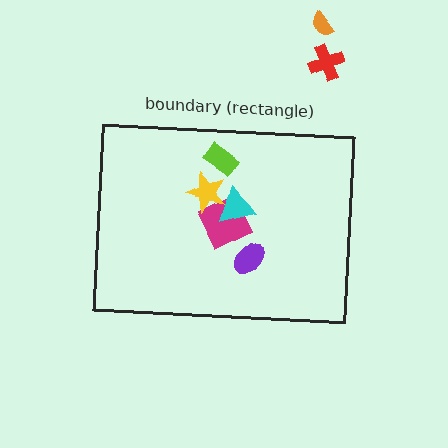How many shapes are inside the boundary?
5 inside, 2 outside.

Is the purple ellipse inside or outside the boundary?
Inside.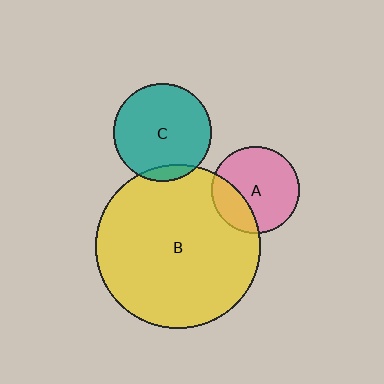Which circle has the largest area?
Circle B (yellow).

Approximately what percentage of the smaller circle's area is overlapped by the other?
Approximately 10%.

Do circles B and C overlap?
Yes.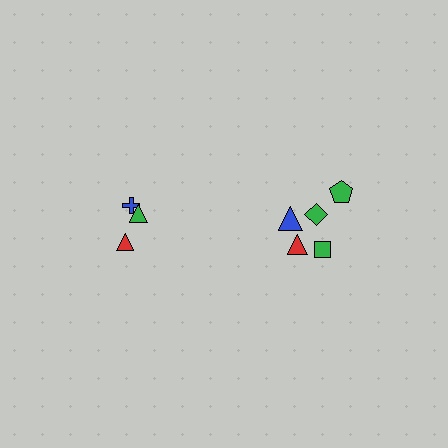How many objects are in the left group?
There are 3 objects.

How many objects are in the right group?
There are 5 objects.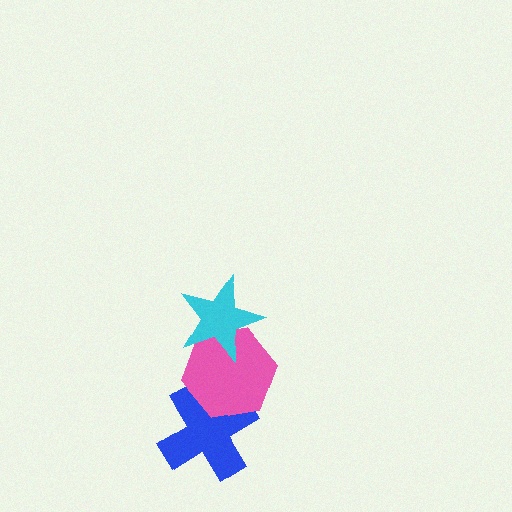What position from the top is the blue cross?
The blue cross is 3rd from the top.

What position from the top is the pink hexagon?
The pink hexagon is 2nd from the top.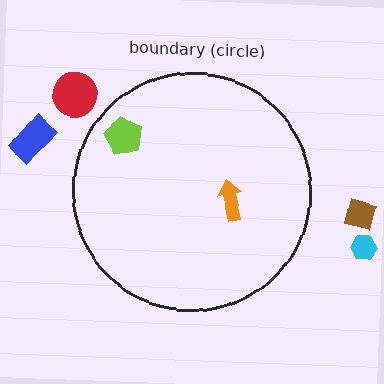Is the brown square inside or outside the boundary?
Outside.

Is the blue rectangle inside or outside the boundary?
Outside.